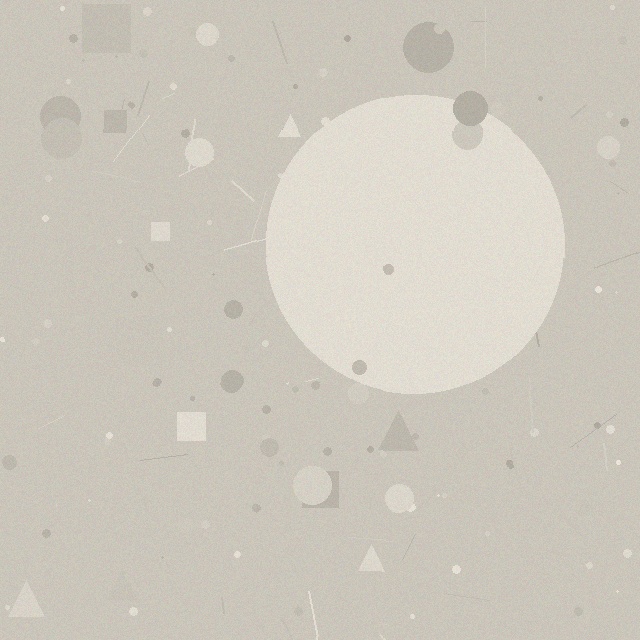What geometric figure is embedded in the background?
A circle is embedded in the background.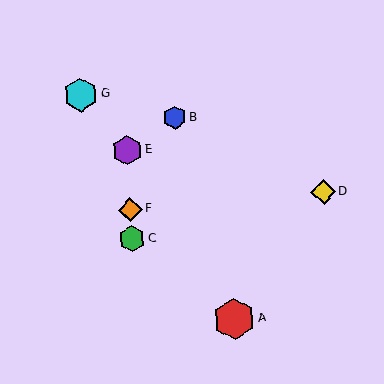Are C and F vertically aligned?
Yes, both are at x≈132.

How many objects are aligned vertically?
3 objects (C, E, F) are aligned vertically.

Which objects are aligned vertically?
Objects C, E, F are aligned vertically.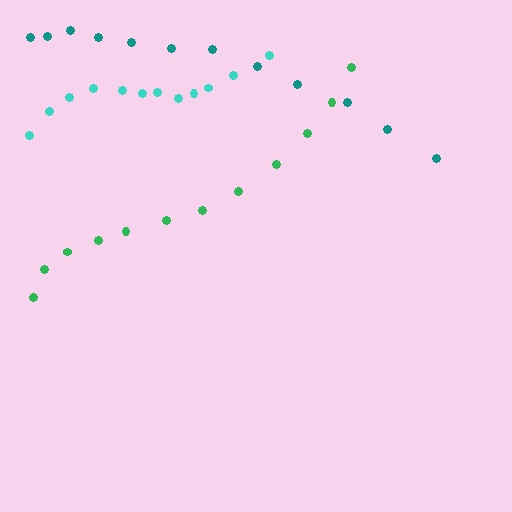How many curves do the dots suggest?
There are 3 distinct paths.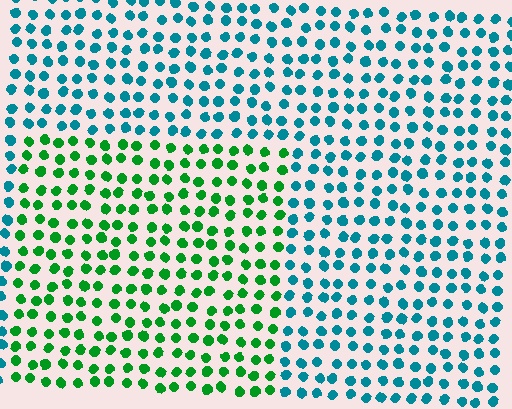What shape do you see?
I see a rectangle.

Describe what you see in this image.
The image is filled with small teal elements in a uniform arrangement. A rectangle-shaped region is visible where the elements are tinted to a slightly different hue, forming a subtle color boundary.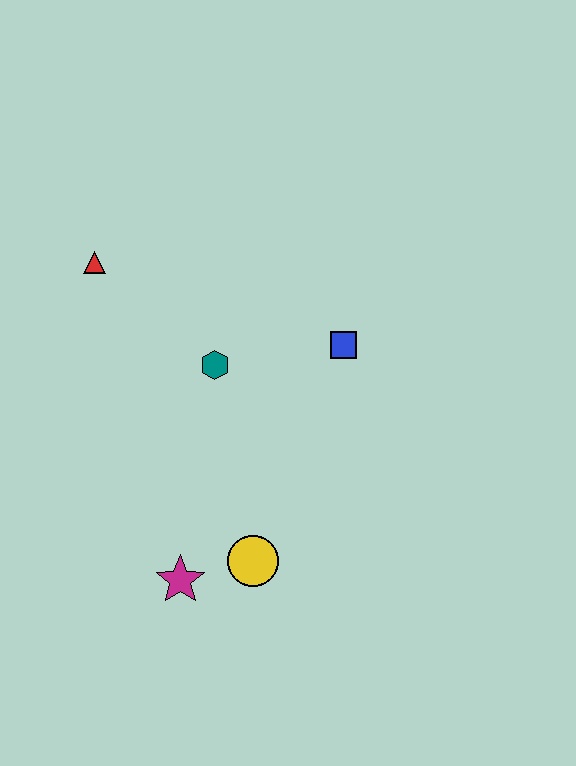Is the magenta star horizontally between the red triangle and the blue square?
Yes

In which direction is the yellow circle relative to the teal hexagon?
The yellow circle is below the teal hexagon.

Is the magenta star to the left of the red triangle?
No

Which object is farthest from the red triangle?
The yellow circle is farthest from the red triangle.